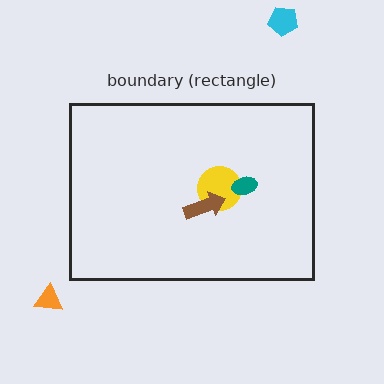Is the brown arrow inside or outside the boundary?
Inside.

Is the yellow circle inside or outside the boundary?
Inside.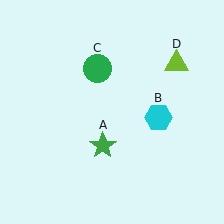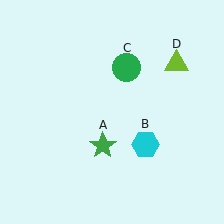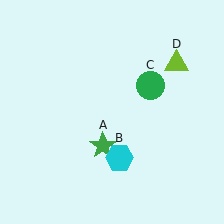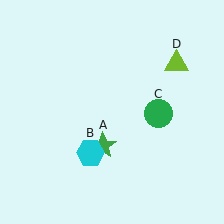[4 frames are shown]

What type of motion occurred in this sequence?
The cyan hexagon (object B), green circle (object C) rotated clockwise around the center of the scene.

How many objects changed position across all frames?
2 objects changed position: cyan hexagon (object B), green circle (object C).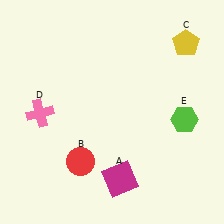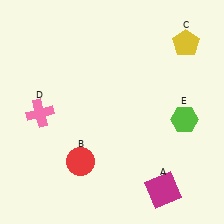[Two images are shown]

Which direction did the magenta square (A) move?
The magenta square (A) moved right.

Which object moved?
The magenta square (A) moved right.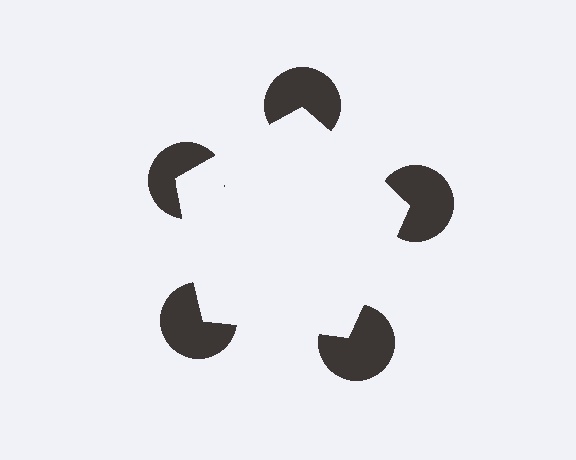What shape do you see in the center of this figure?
An illusory pentagon — its edges are inferred from the aligned wedge cuts in the pac-man discs, not physically drawn.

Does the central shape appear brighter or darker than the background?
It typically appears slightly brighter than the background, even though no actual brightness change is drawn.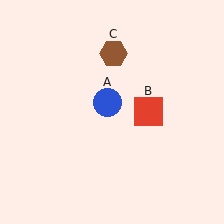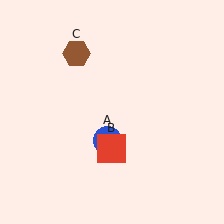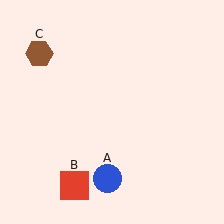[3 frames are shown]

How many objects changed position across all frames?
3 objects changed position: blue circle (object A), red square (object B), brown hexagon (object C).